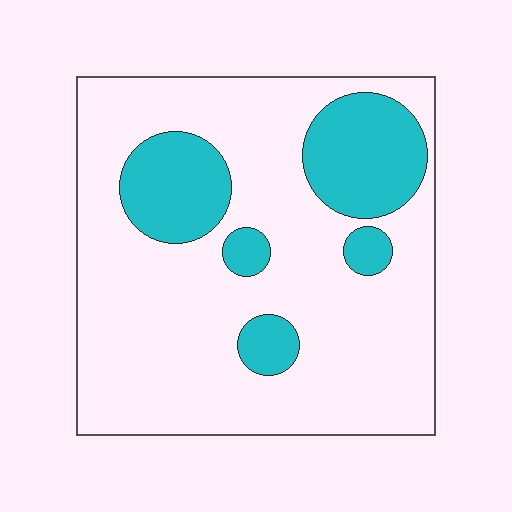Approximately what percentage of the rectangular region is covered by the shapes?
Approximately 25%.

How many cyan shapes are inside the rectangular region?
5.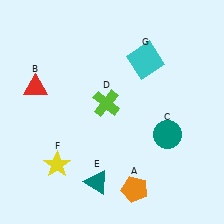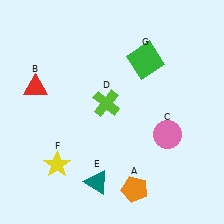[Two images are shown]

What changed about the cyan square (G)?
In Image 1, G is cyan. In Image 2, it changed to green.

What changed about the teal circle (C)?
In Image 1, C is teal. In Image 2, it changed to pink.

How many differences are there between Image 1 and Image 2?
There are 2 differences between the two images.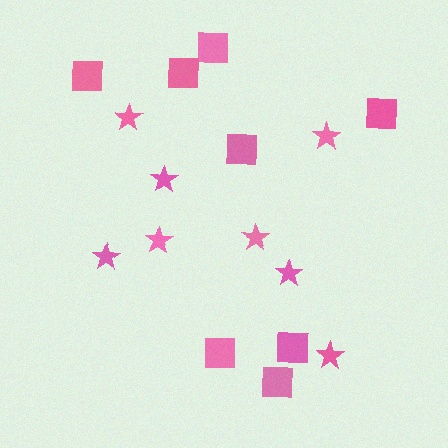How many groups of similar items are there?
There are 2 groups: one group of squares (8) and one group of stars (8).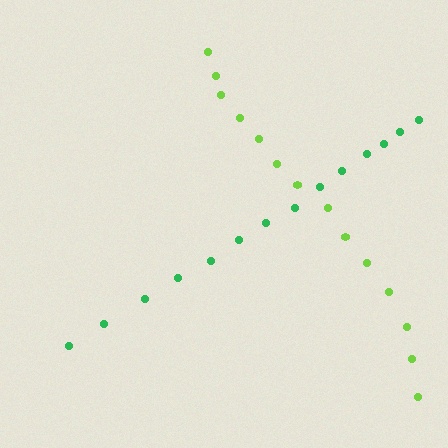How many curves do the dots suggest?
There are 2 distinct paths.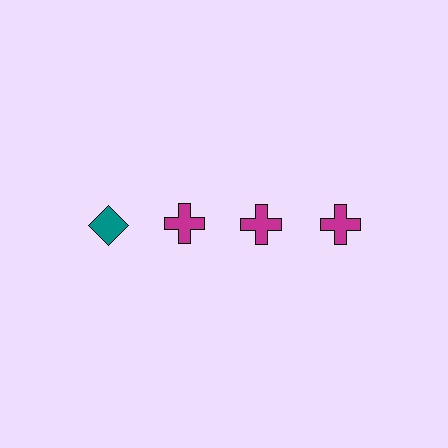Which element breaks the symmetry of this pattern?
The teal diamond in the top row, leftmost column breaks the symmetry. All other shapes are magenta crosses.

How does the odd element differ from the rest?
It differs in both color (teal instead of magenta) and shape (diamond instead of cross).